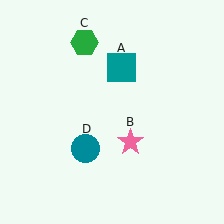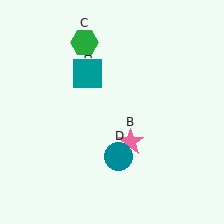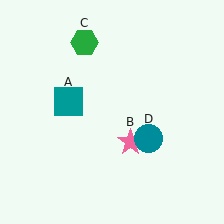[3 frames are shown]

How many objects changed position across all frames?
2 objects changed position: teal square (object A), teal circle (object D).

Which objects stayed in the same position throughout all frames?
Pink star (object B) and green hexagon (object C) remained stationary.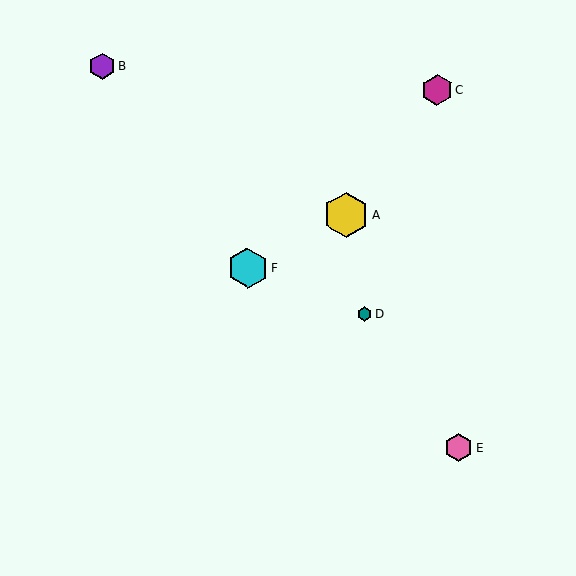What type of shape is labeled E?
Shape E is a pink hexagon.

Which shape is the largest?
The yellow hexagon (labeled A) is the largest.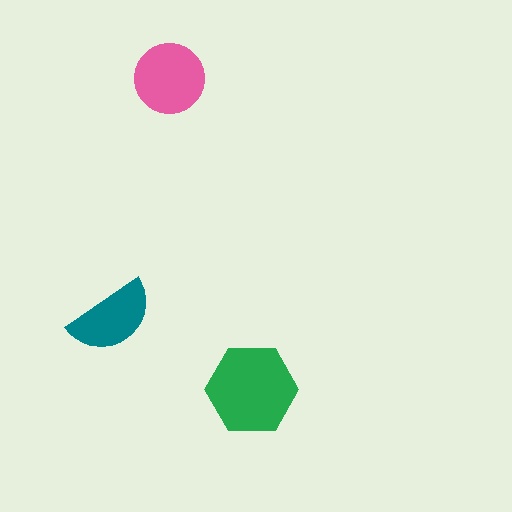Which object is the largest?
The green hexagon.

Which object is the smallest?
The teal semicircle.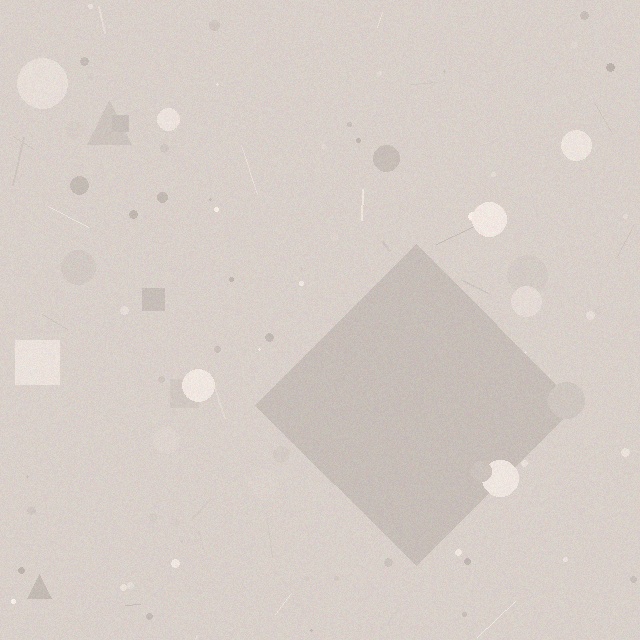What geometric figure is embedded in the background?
A diamond is embedded in the background.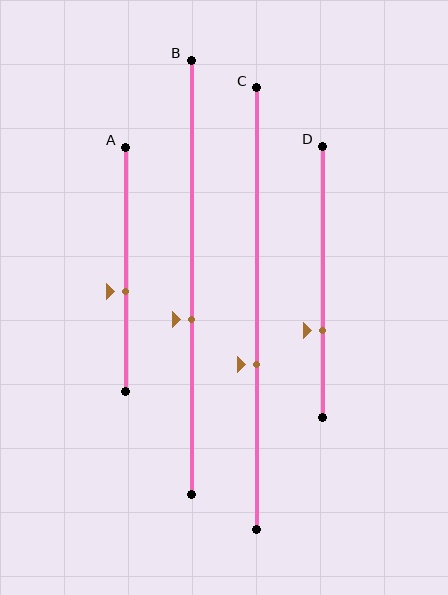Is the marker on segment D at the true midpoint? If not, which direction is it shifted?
No, the marker on segment D is shifted downward by about 18% of the segment length.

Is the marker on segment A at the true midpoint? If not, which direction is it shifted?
No, the marker on segment A is shifted downward by about 9% of the segment length.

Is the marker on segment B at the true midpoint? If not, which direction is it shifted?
No, the marker on segment B is shifted downward by about 10% of the segment length.